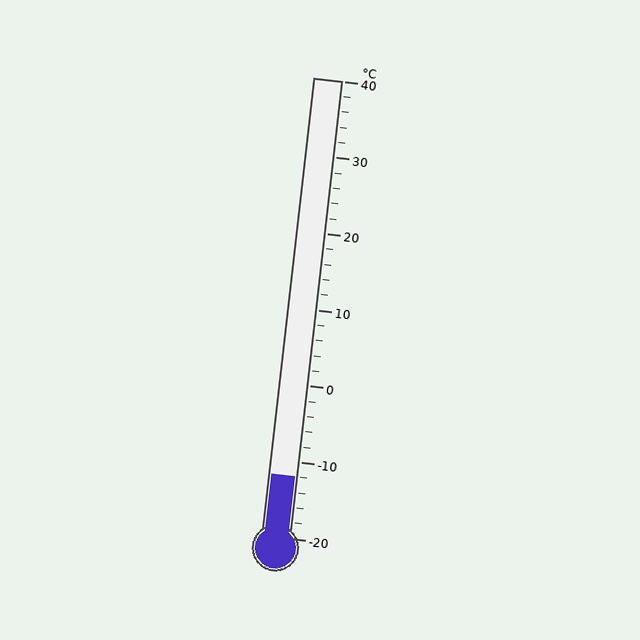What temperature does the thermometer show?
The thermometer shows approximately -12°C.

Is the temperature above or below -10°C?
The temperature is below -10°C.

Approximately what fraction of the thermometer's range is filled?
The thermometer is filled to approximately 15% of its range.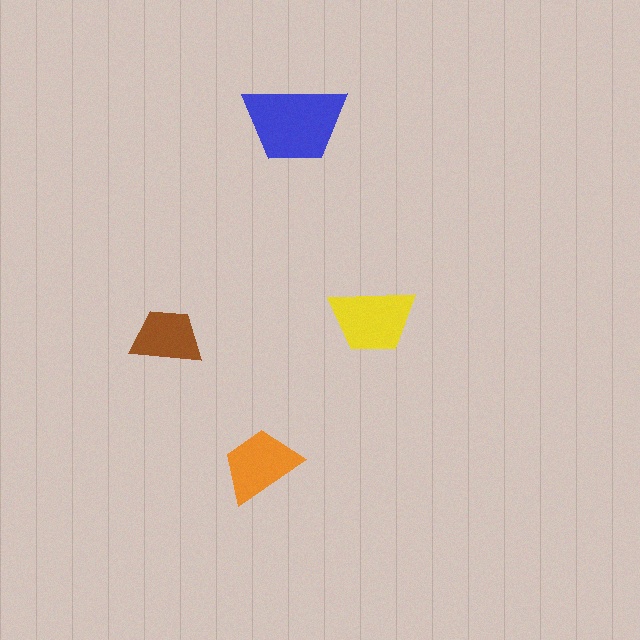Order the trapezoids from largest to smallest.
the blue one, the yellow one, the orange one, the brown one.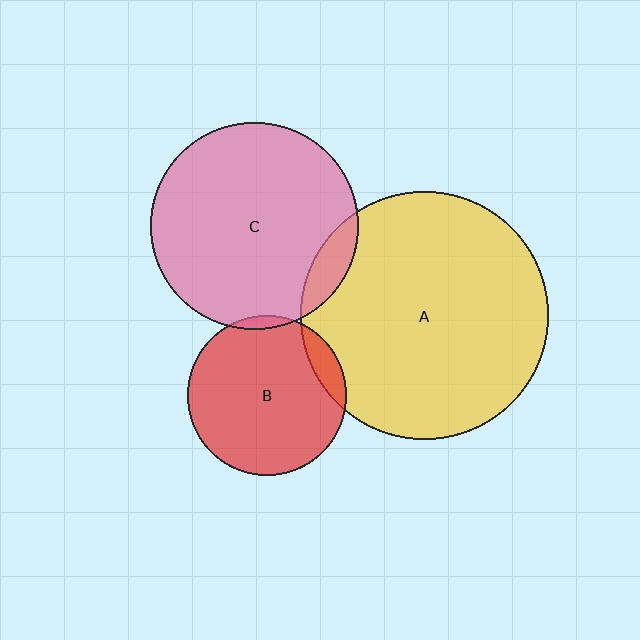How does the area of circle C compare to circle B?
Approximately 1.7 times.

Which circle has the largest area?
Circle A (yellow).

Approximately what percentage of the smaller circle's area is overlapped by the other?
Approximately 10%.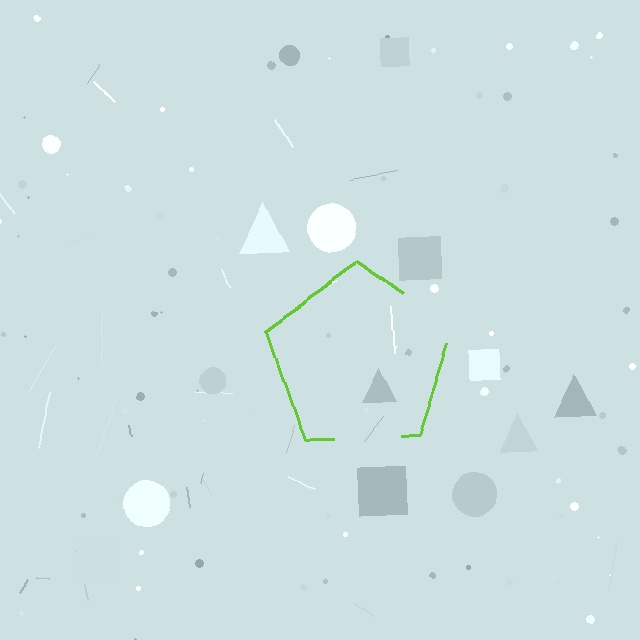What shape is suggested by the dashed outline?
The dashed outline suggests a pentagon.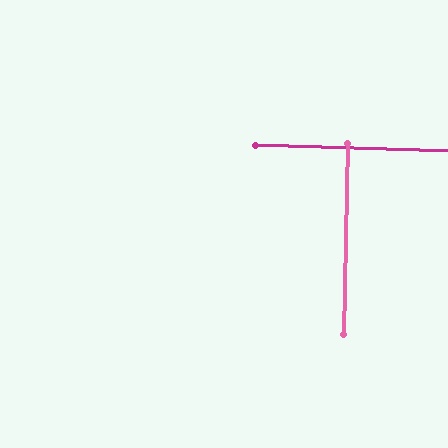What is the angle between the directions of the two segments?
Approximately 90 degrees.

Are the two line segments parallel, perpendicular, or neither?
Perpendicular — they meet at approximately 90°.